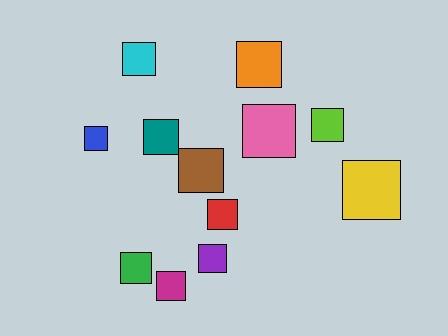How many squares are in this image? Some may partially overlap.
There are 12 squares.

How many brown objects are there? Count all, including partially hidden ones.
There is 1 brown object.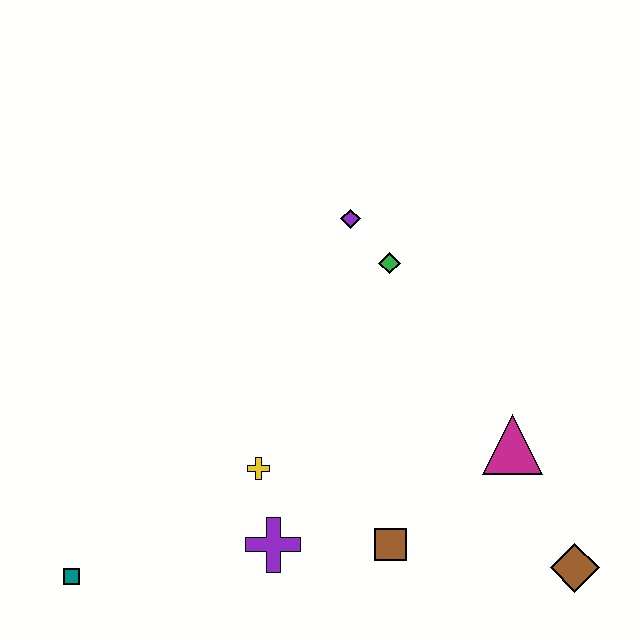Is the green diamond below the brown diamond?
No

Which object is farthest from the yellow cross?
The brown diamond is farthest from the yellow cross.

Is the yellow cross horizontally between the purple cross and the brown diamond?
No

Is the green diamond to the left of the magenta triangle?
Yes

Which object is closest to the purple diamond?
The green diamond is closest to the purple diamond.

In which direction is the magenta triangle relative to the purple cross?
The magenta triangle is to the right of the purple cross.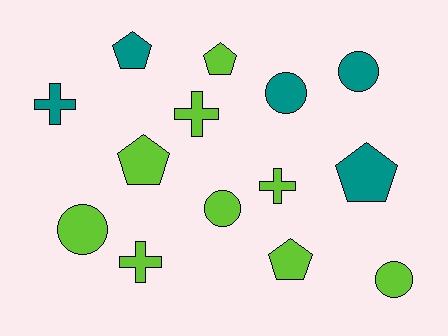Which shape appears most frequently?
Pentagon, with 5 objects.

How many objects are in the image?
There are 14 objects.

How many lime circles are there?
There are 3 lime circles.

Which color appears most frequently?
Lime, with 9 objects.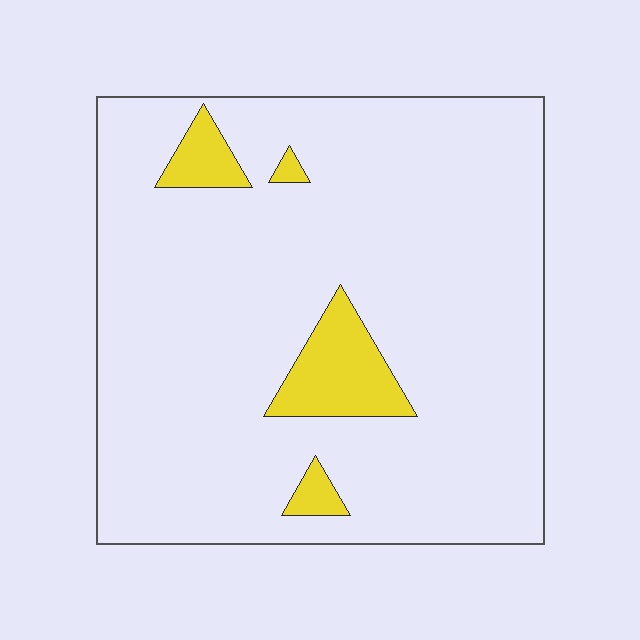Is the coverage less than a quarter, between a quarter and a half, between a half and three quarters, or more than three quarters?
Less than a quarter.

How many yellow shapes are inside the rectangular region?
4.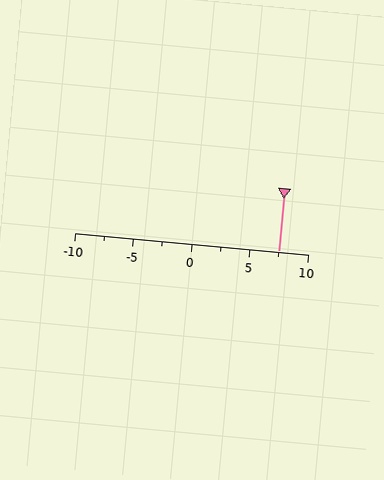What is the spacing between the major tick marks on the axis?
The major ticks are spaced 5 apart.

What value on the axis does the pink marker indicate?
The marker indicates approximately 7.5.